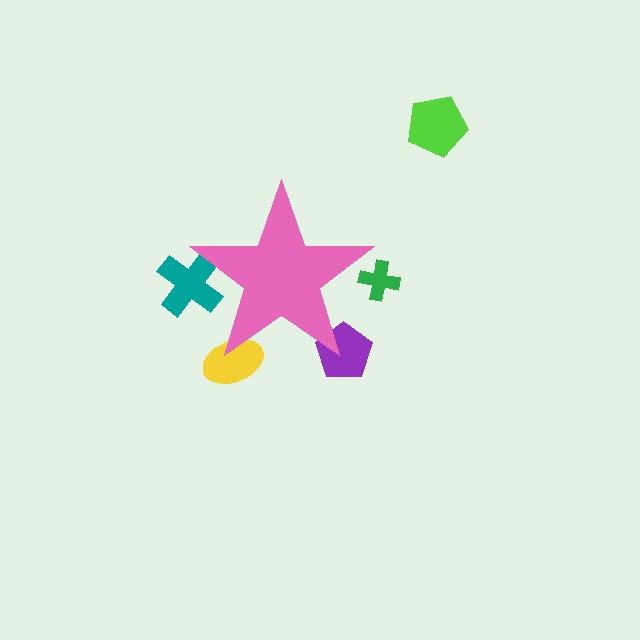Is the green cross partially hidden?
Yes, the green cross is partially hidden behind the pink star.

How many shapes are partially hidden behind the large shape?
4 shapes are partially hidden.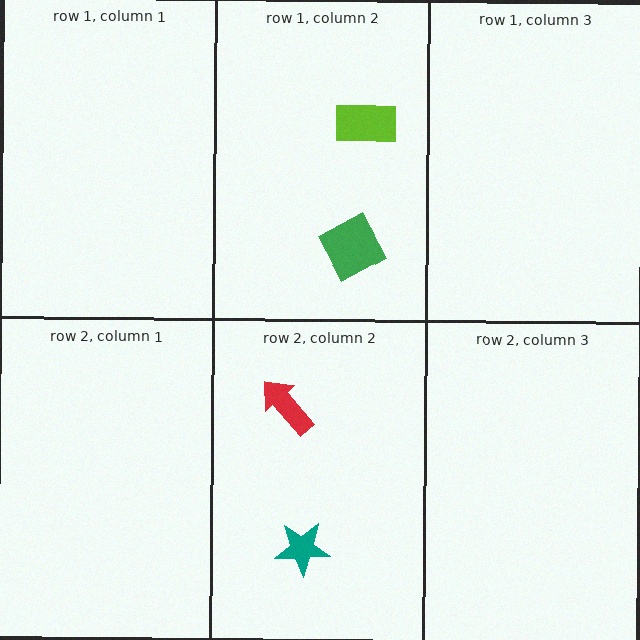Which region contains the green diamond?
The row 1, column 2 region.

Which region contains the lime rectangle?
The row 1, column 2 region.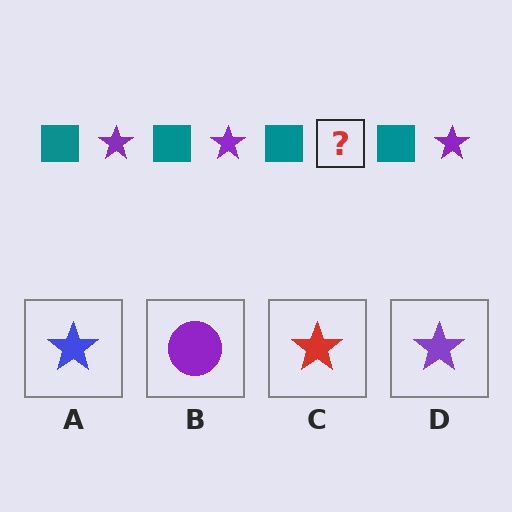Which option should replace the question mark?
Option D.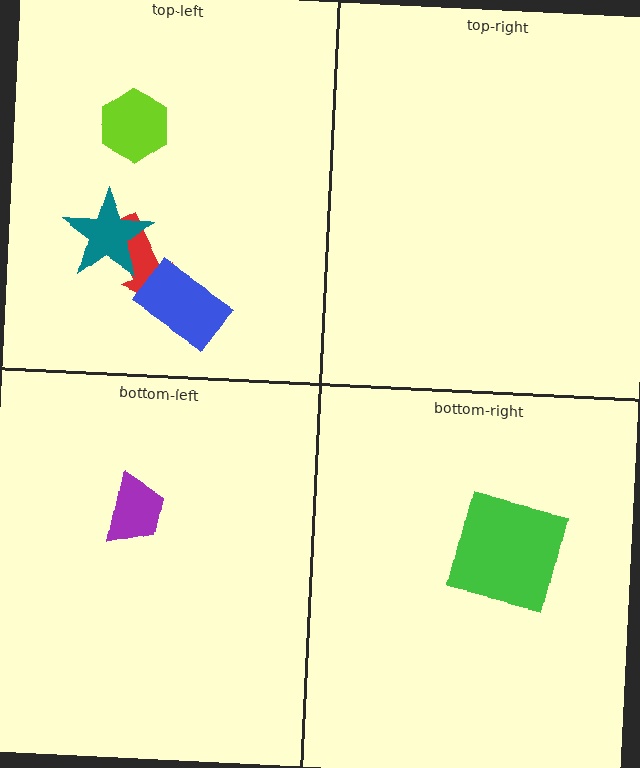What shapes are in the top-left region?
The red arrow, the lime hexagon, the blue rectangle, the teal star.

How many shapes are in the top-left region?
4.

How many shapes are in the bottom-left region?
1.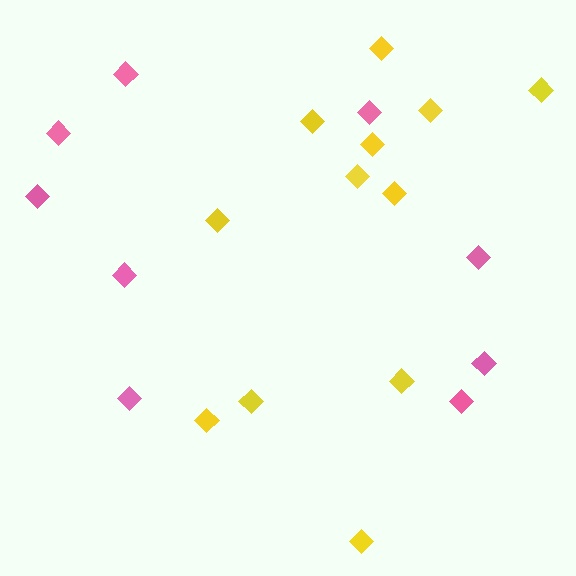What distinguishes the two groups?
There are 2 groups: one group of pink diamonds (9) and one group of yellow diamonds (12).